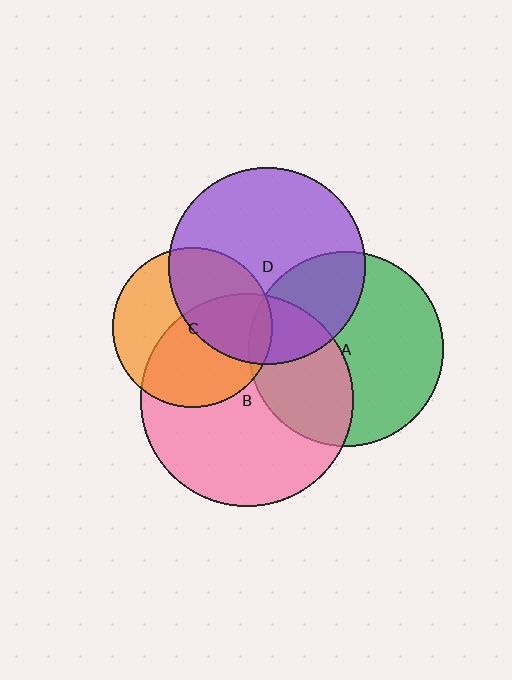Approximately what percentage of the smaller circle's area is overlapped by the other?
Approximately 55%.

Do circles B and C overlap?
Yes.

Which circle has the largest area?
Circle B (pink).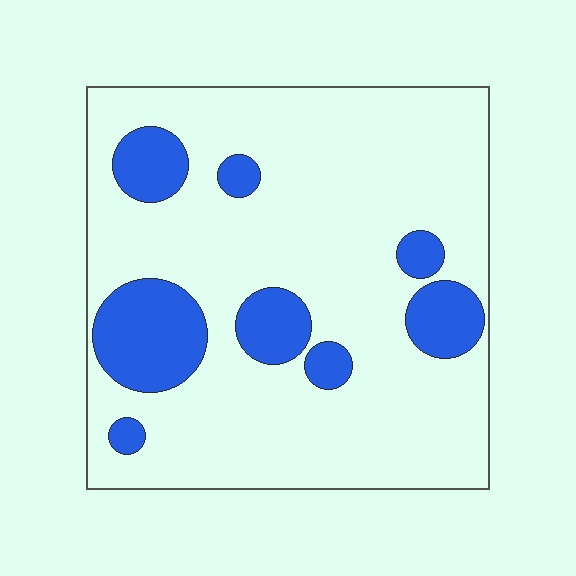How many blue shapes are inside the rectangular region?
8.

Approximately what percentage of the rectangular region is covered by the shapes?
Approximately 20%.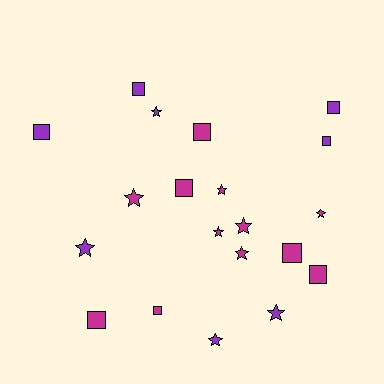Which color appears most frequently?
Magenta, with 12 objects.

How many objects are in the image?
There are 20 objects.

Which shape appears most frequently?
Star, with 10 objects.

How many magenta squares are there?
There are 6 magenta squares.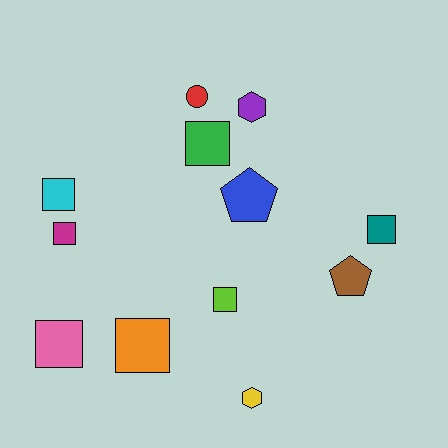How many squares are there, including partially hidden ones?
There are 7 squares.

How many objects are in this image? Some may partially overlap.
There are 12 objects.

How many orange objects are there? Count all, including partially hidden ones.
There is 1 orange object.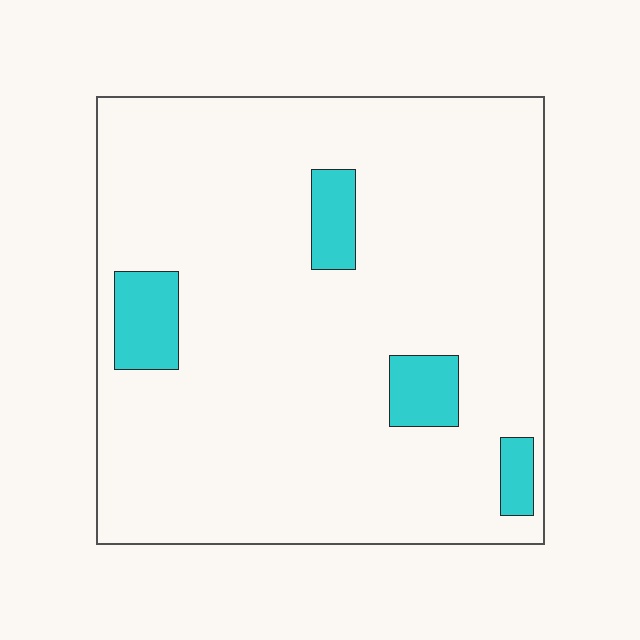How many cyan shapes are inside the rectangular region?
4.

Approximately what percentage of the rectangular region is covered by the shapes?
Approximately 10%.